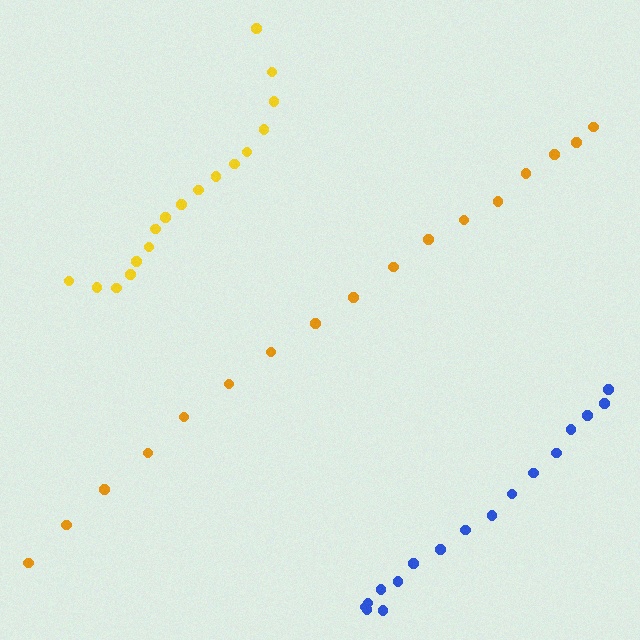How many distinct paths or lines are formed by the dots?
There are 3 distinct paths.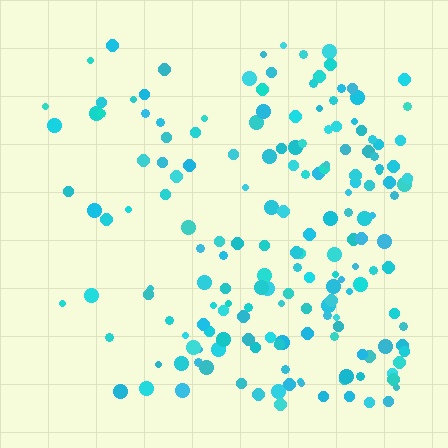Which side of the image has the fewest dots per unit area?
The left.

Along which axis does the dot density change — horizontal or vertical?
Horizontal.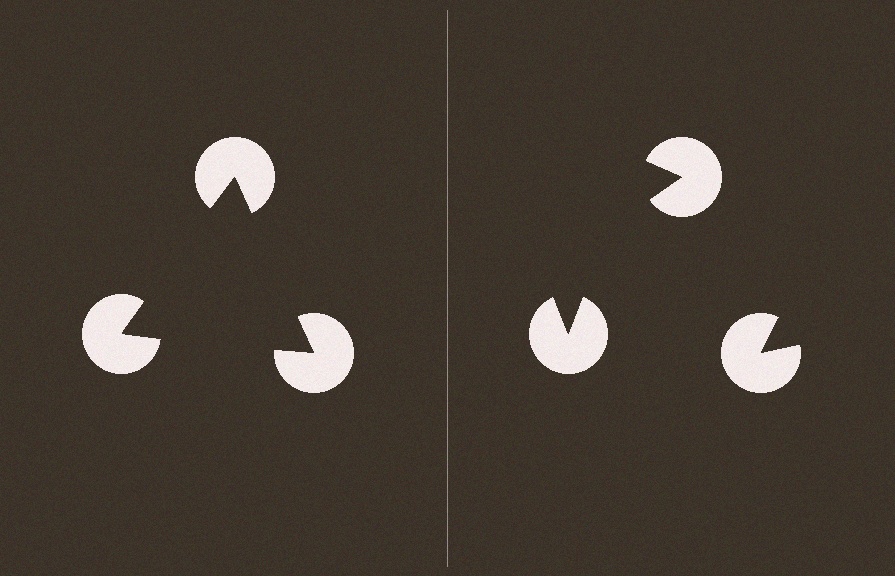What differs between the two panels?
The pac-man discs are positioned identically on both sides; only the wedge orientations differ. On the left they align to a triangle; on the right they are misaligned.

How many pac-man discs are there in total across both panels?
6 — 3 on each side.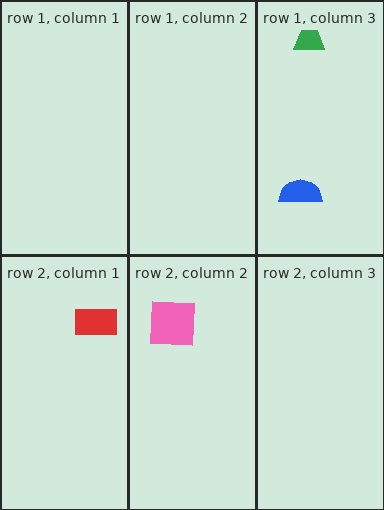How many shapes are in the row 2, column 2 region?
1.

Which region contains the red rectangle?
The row 2, column 1 region.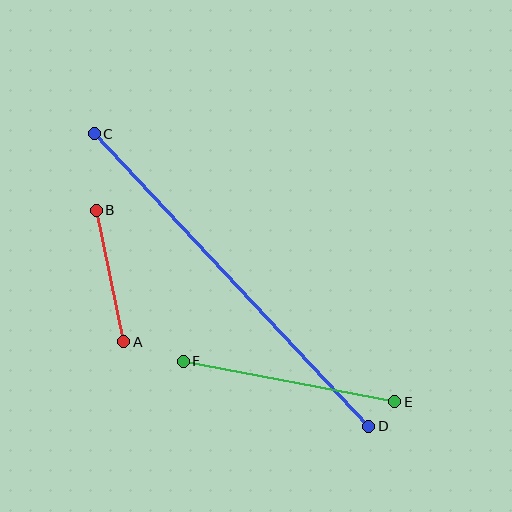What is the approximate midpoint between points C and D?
The midpoint is at approximately (232, 280) pixels.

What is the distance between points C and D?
The distance is approximately 401 pixels.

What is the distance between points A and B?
The distance is approximately 134 pixels.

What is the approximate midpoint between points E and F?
The midpoint is at approximately (289, 381) pixels.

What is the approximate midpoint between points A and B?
The midpoint is at approximately (110, 276) pixels.